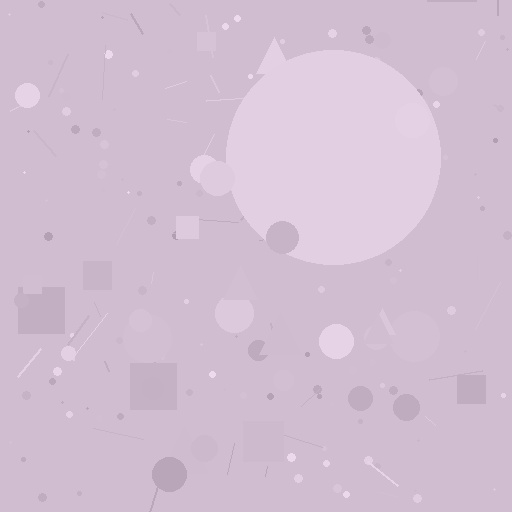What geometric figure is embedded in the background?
A circle is embedded in the background.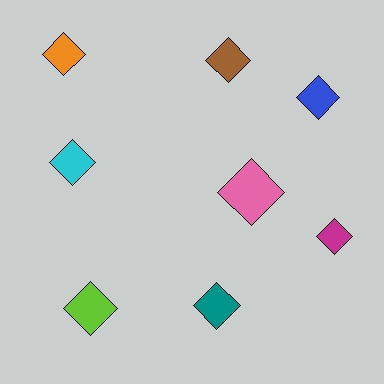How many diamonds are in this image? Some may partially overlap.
There are 8 diamonds.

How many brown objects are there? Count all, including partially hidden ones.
There is 1 brown object.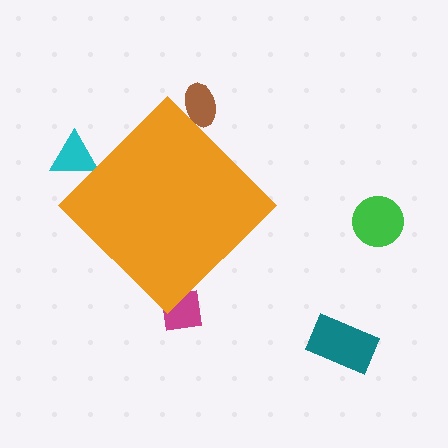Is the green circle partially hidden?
No, the green circle is fully visible.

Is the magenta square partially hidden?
Yes, the magenta square is partially hidden behind the orange diamond.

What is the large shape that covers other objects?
An orange diamond.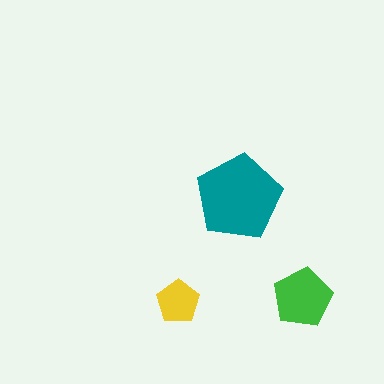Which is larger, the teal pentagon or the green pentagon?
The teal one.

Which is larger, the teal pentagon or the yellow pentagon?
The teal one.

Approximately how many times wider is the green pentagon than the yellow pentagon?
About 1.5 times wider.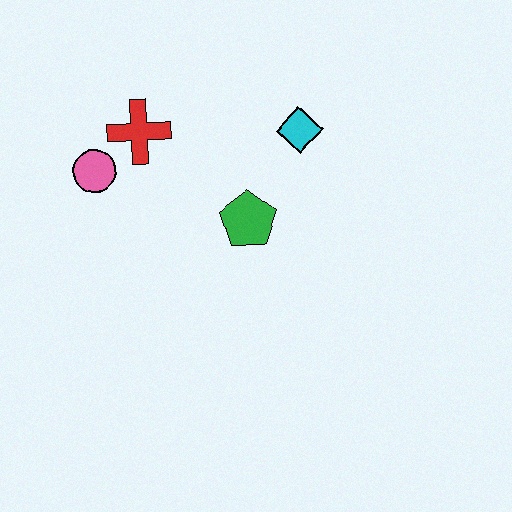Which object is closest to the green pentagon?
The cyan diamond is closest to the green pentagon.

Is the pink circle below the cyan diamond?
Yes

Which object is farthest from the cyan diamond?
The pink circle is farthest from the cyan diamond.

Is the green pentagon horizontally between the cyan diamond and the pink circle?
Yes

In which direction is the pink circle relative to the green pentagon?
The pink circle is to the left of the green pentagon.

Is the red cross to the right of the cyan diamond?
No